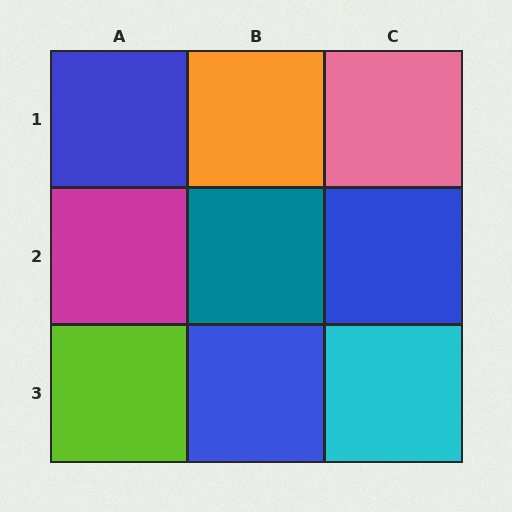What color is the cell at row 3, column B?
Blue.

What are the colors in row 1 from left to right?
Blue, orange, pink.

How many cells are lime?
1 cell is lime.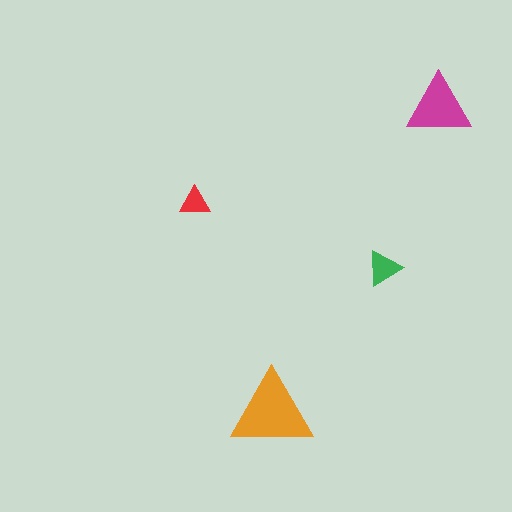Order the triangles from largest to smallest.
the orange one, the magenta one, the green one, the red one.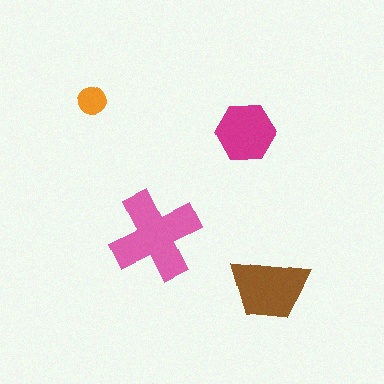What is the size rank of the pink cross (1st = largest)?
1st.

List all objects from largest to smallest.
The pink cross, the brown trapezoid, the magenta hexagon, the orange circle.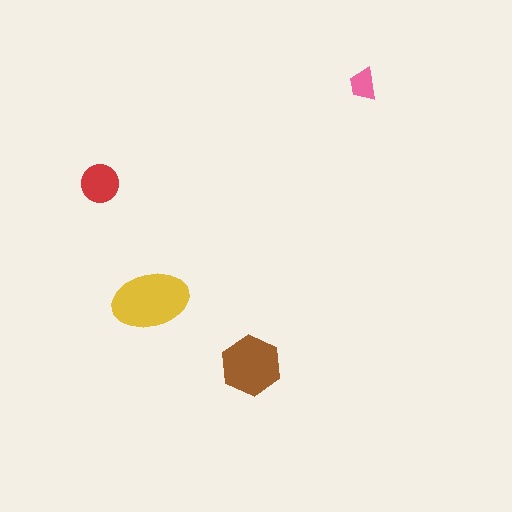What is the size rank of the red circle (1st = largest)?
3rd.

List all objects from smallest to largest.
The pink trapezoid, the red circle, the brown hexagon, the yellow ellipse.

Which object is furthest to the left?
The red circle is leftmost.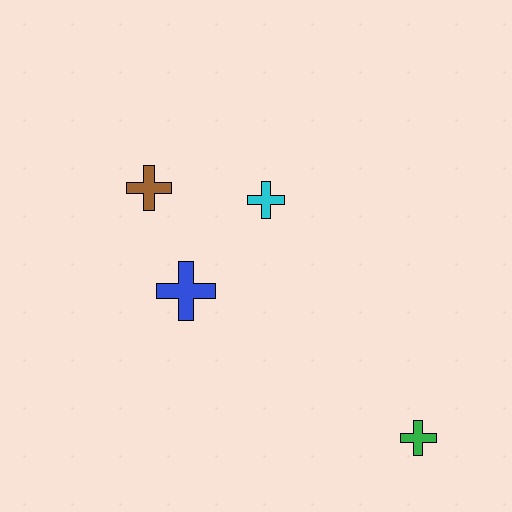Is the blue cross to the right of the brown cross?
Yes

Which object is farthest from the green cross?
The brown cross is farthest from the green cross.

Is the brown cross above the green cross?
Yes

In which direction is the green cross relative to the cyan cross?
The green cross is below the cyan cross.